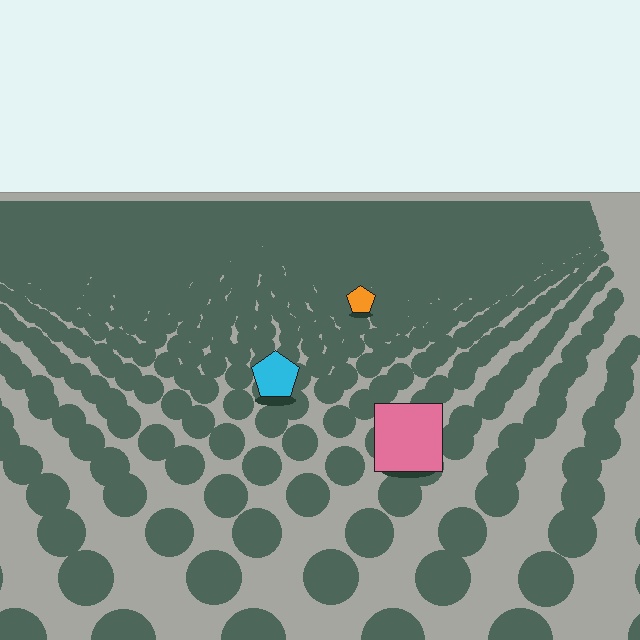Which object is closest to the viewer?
The pink square is closest. The texture marks near it are larger and more spread out.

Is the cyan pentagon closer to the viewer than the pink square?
No. The pink square is closer — you can tell from the texture gradient: the ground texture is coarser near it.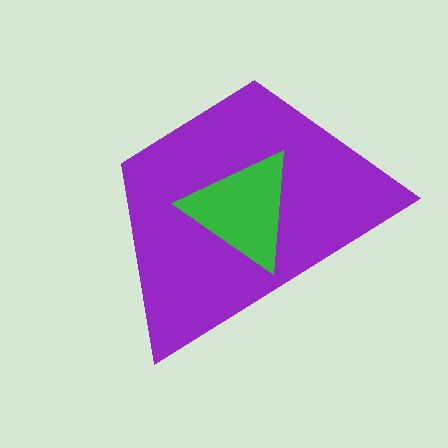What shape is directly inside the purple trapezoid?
The green triangle.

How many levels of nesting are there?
2.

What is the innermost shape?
The green triangle.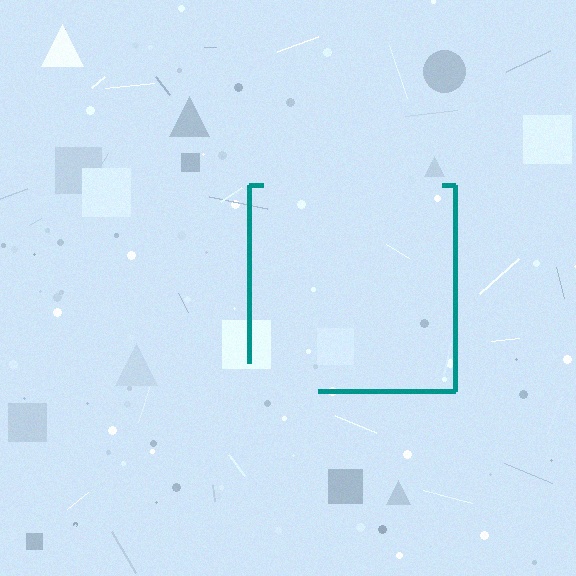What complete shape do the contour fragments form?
The contour fragments form a square.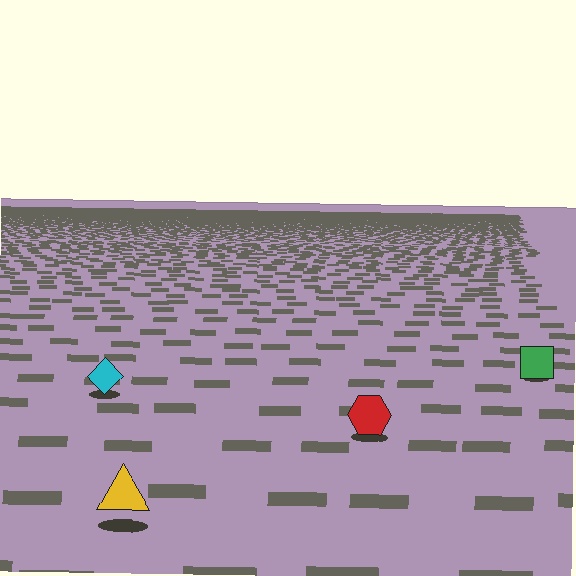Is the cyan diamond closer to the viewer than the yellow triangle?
No. The yellow triangle is closer — you can tell from the texture gradient: the ground texture is coarser near it.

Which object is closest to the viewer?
The yellow triangle is closest. The texture marks near it are larger and more spread out.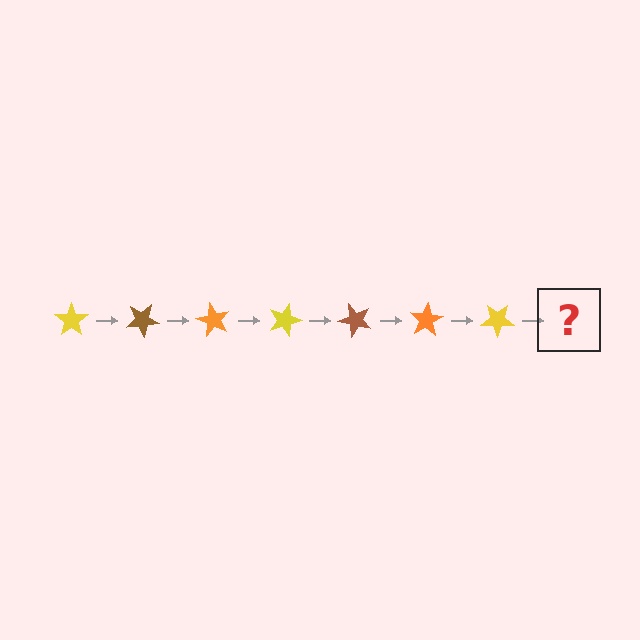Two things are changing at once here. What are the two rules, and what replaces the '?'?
The two rules are that it rotates 30 degrees each step and the color cycles through yellow, brown, and orange. The '?' should be a brown star, rotated 210 degrees from the start.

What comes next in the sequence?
The next element should be a brown star, rotated 210 degrees from the start.